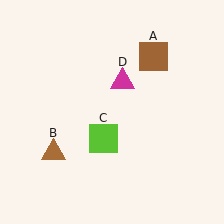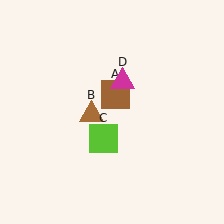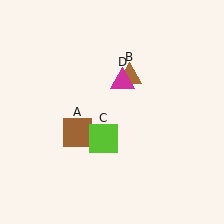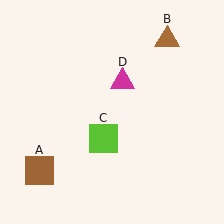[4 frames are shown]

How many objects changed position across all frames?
2 objects changed position: brown square (object A), brown triangle (object B).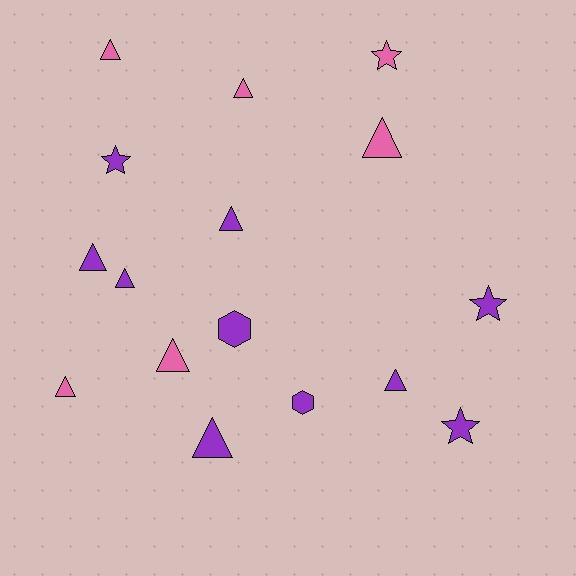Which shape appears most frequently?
Triangle, with 10 objects.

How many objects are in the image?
There are 16 objects.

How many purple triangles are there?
There are 5 purple triangles.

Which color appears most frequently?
Purple, with 10 objects.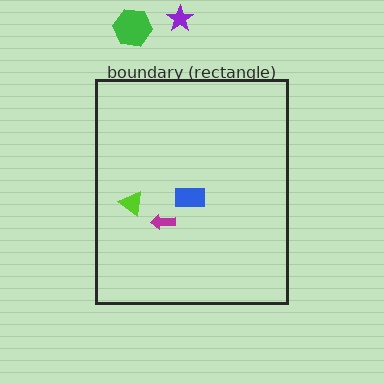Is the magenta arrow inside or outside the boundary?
Inside.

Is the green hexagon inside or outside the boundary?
Outside.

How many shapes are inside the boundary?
3 inside, 2 outside.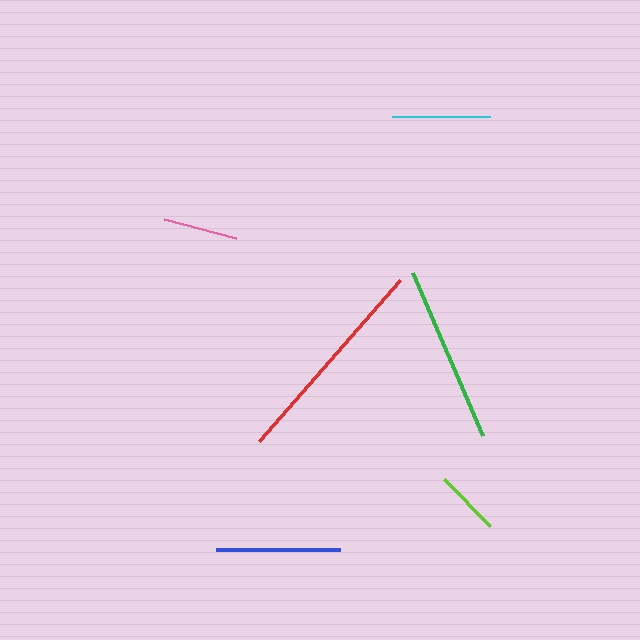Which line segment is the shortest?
The lime line is the shortest at approximately 66 pixels.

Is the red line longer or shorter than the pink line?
The red line is longer than the pink line.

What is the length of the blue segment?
The blue segment is approximately 124 pixels long.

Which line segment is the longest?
The red line is the longest at approximately 214 pixels.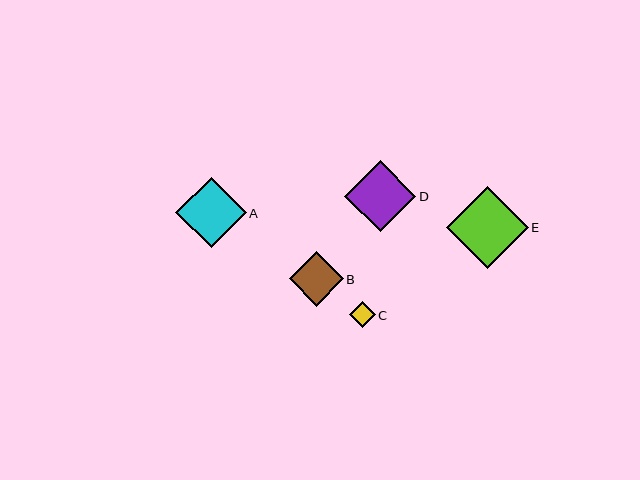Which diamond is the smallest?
Diamond C is the smallest with a size of approximately 25 pixels.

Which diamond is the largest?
Diamond E is the largest with a size of approximately 82 pixels.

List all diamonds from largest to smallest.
From largest to smallest: E, D, A, B, C.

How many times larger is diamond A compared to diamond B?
Diamond A is approximately 1.3 times the size of diamond B.